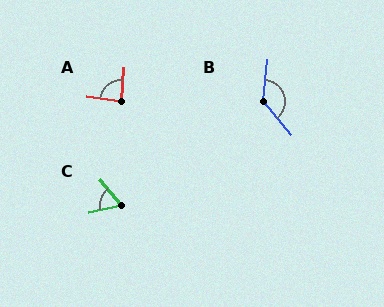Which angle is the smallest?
C, at approximately 63 degrees.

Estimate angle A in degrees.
Approximately 85 degrees.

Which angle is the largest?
B, at approximately 134 degrees.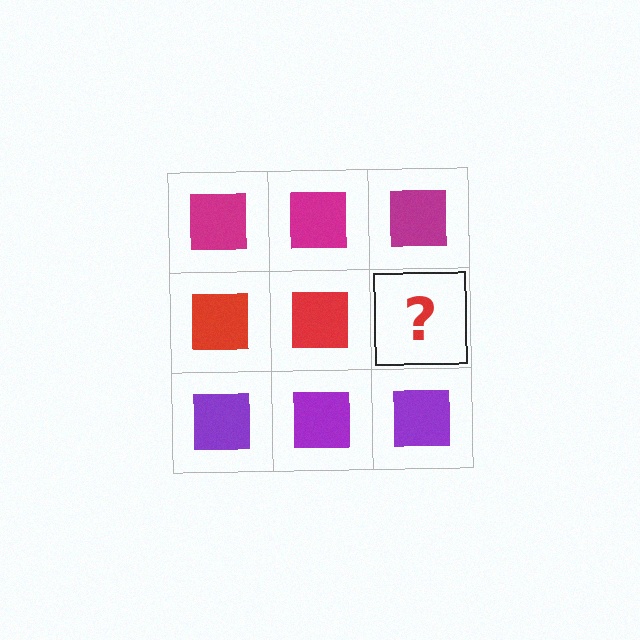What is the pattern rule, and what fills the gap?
The rule is that each row has a consistent color. The gap should be filled with a red square.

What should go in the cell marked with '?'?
The missing cell should contain a red square.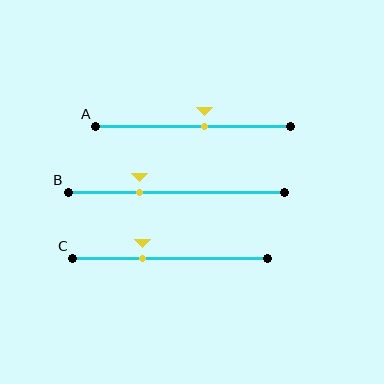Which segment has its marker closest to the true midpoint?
Segment A has its marker closest to the true midpoint.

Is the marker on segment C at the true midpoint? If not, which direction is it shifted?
No, the marker on segment C is shifted to the left by about 14% of the segment length.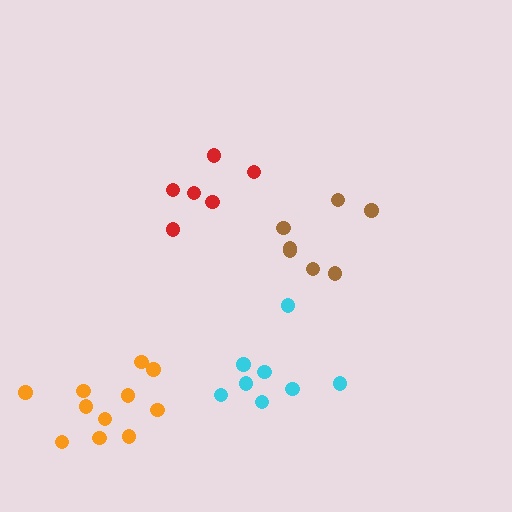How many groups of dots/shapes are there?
There are 4 groups.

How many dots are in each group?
Group 1: 8 dots, Group 2: 7 dots, Group 3: 11 dots, Group 4: 6 dots (32 total).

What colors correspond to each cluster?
The clusters are colored: cyan, brown, orange, red.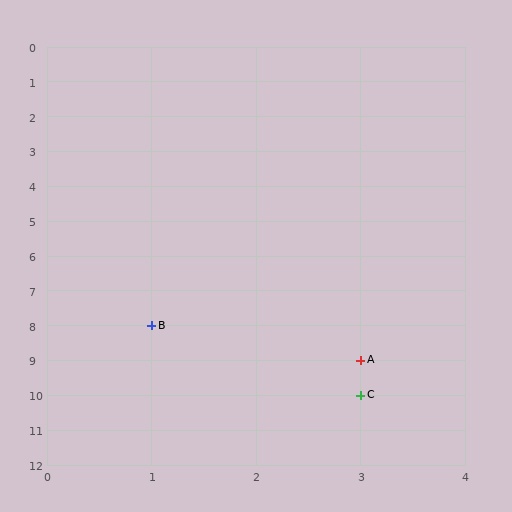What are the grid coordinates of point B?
Point B is at grid coordinates (1, 8).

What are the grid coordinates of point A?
Point A is at grid coordinates (3, 9).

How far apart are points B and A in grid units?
Points B and A are 2 columns and 1 row apart (about 2.2 grid units diagonally).